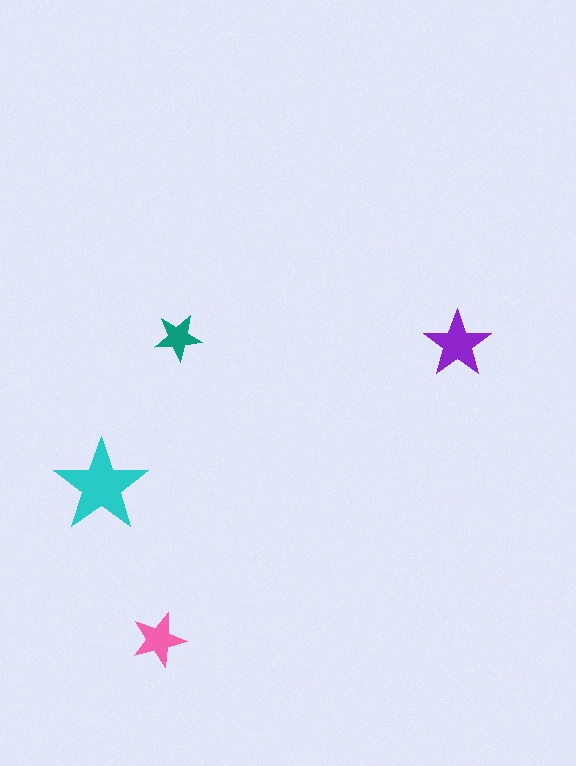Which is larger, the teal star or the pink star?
The pink one.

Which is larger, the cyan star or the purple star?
The cyan one.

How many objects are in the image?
There are 4 objects in the image.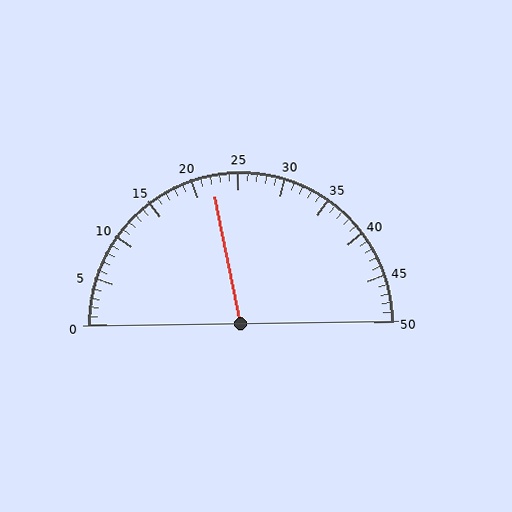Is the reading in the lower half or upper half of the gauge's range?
The reading is in the lower half of the range (0 to 50).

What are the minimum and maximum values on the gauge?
The gauge ranges from 0 to 50.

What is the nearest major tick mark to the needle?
The nearest major tick mark is 20.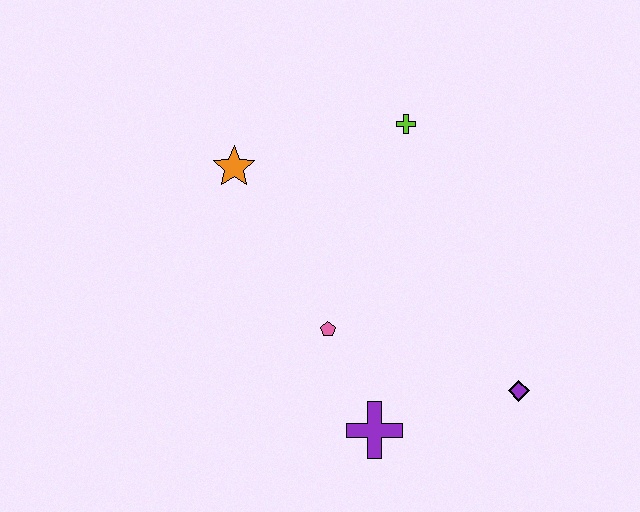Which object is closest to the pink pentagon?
The purple cross is closest to the pink pentagon.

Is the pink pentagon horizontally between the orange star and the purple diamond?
Yes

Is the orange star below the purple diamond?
No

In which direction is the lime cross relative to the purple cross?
The lime cross is above the purple cross.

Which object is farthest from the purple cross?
The lime cross is farthest from the purple cross.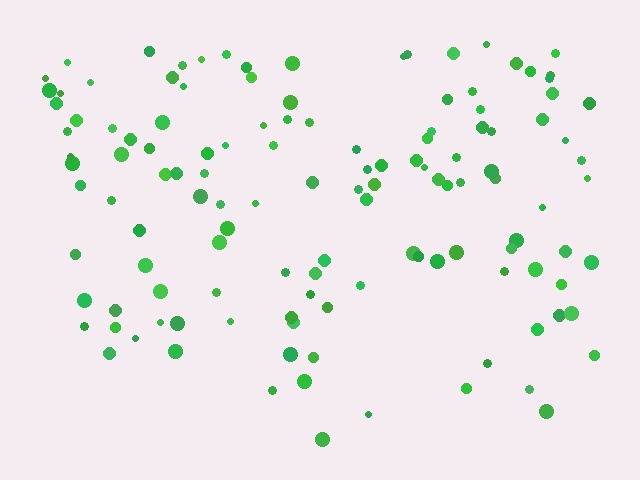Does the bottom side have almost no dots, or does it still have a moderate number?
Still a moderate number, just noticeably fewer than the top.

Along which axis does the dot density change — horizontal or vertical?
Vertical.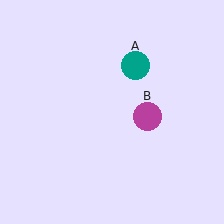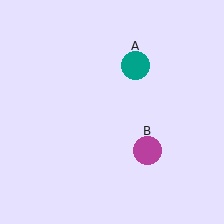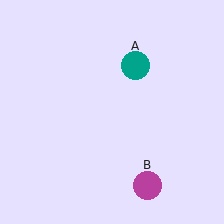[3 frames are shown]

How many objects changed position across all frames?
1 object changed position: magenta circle (object B).